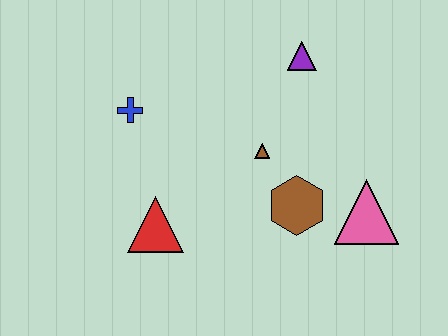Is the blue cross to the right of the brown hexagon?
No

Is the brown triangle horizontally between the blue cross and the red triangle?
No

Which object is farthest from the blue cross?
The pink triangle is farthest from the blue cross.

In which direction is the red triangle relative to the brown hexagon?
The red triangle is to the left of the brown hexagon.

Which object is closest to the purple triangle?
The brown triangle is closest to the purple triangle.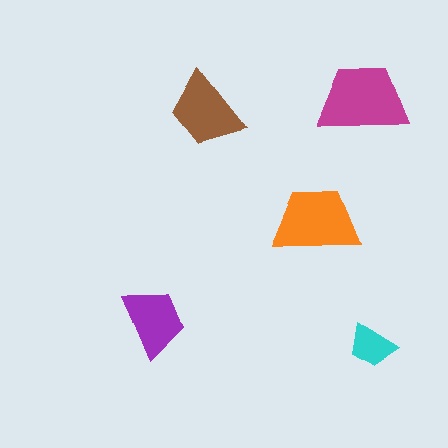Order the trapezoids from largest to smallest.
the magenta one, the orange one, the brown one, the purple one, the cyan one.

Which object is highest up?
The magenta trapezoid is topmost.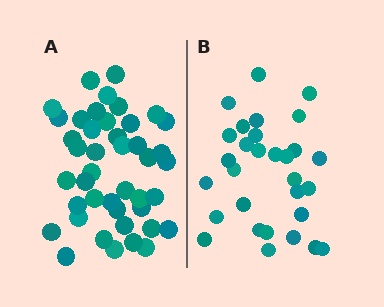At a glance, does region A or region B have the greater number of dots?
Region A (the left region) has more dots.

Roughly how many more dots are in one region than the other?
Region A has approximately 15 more dots than region B.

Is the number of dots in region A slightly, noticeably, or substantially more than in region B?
Region A has noticeably more, but not dramatically so. The ratio is roughly 1.4 to 1.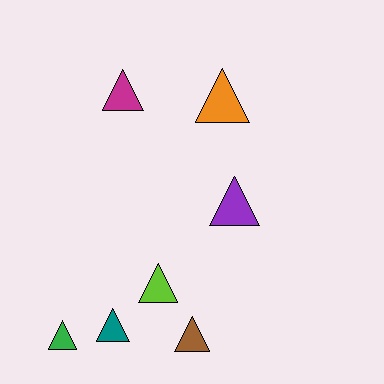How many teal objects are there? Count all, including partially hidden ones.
There is 1 teal object.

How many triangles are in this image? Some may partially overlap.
There are 7 triangles.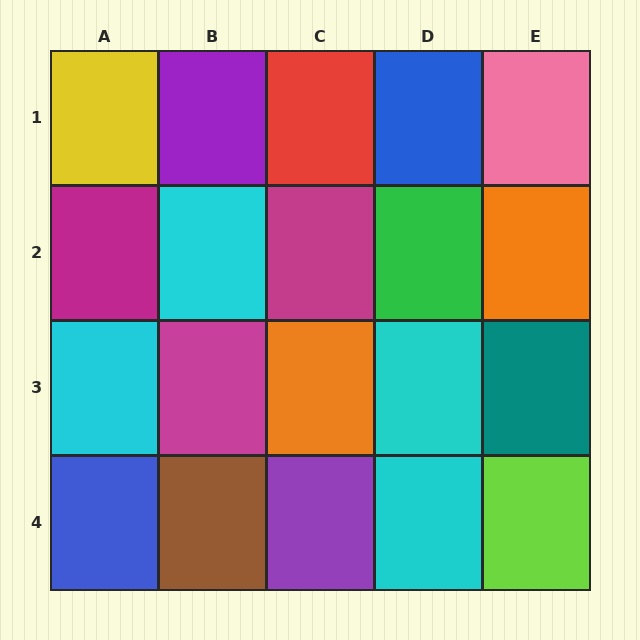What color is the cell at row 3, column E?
Teal.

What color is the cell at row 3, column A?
Cyan.